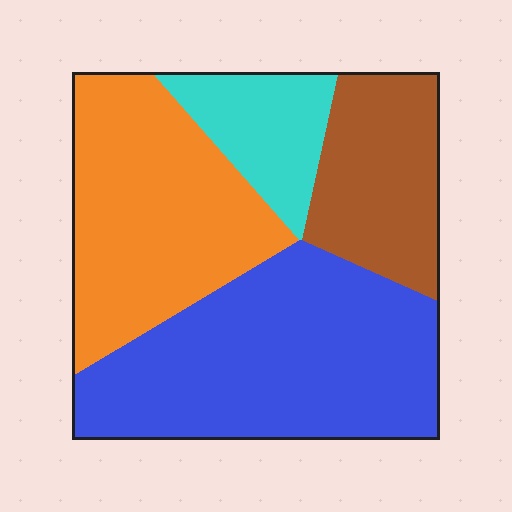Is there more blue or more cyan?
Blue.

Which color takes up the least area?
Cyan, at roughly 10%.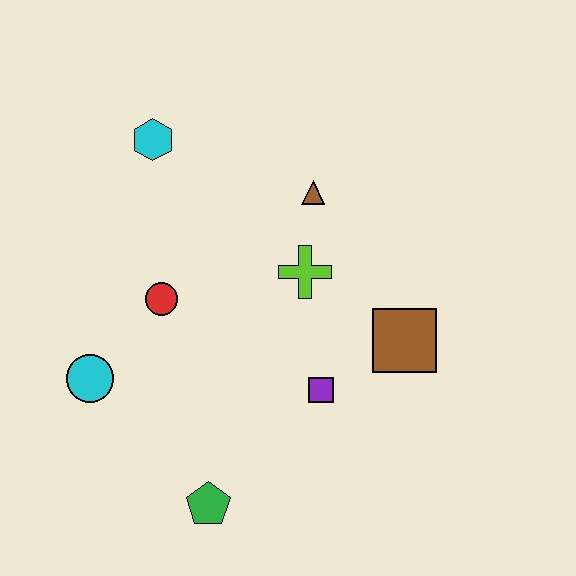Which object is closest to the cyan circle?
The red circle is closest to the cyan circle.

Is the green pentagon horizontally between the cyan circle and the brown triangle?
Yes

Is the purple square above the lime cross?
No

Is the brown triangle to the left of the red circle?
No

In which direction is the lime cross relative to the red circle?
The lime cross is to the right of the red circle.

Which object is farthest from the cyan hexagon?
The green pentagon is farthest from the cyan hexagon.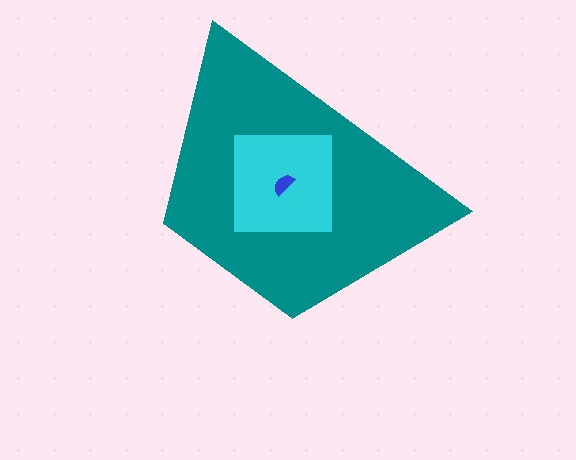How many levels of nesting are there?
3.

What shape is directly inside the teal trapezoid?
The cyan square.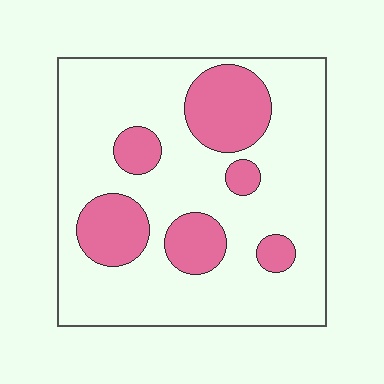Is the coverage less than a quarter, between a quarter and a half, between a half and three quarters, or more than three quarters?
Less than a quarter.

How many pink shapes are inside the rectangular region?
6.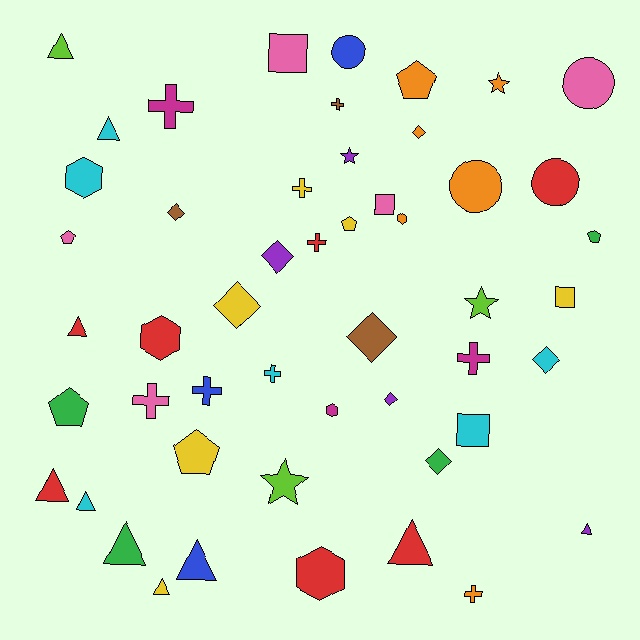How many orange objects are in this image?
There are 6 orange objects.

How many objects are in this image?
There are 50 objects.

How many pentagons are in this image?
There are 6 pentagons.